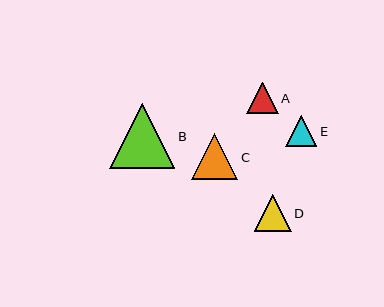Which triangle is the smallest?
Triangle E is the smallest with a size of approximately 31 pixels.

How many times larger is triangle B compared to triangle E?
Triangle B is approximately 2.1 times the size of triangle E.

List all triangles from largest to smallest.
From largest to smallest: B, C, D, A, E.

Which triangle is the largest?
Triangle B is the largest with a size of approximately 65 pixels.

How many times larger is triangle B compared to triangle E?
Triangle B is approximately 2.1 times the size of triangle E.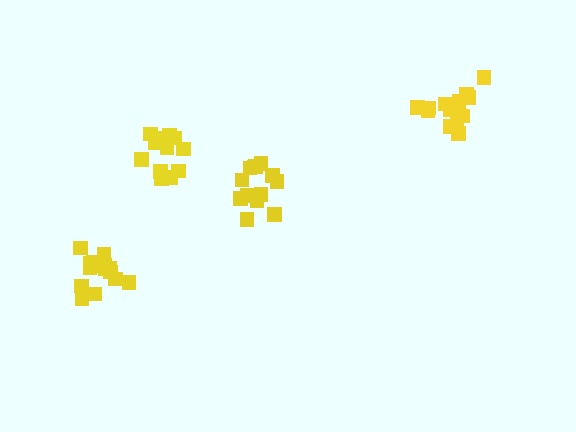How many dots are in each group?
Group 1: 15 dots, Group 2: 14 dots, Group 3: 15 dots, Group 4: 14 dots (58 total).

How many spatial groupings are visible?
There are 4 spatial groupings.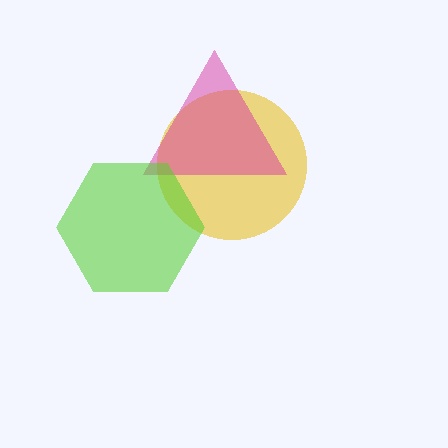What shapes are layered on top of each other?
The layered shapes are: a yellow circle, a magenta triangle, a lime hexagon.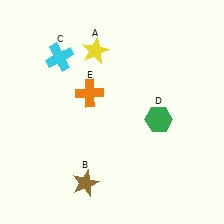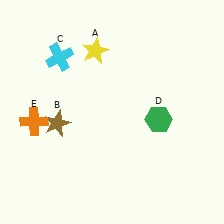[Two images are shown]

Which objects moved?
The objects that moved are: the brown star (B), the orange cross (E).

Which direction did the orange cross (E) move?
The orange cross (E) moved left.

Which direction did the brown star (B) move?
The brown star (B) moved up.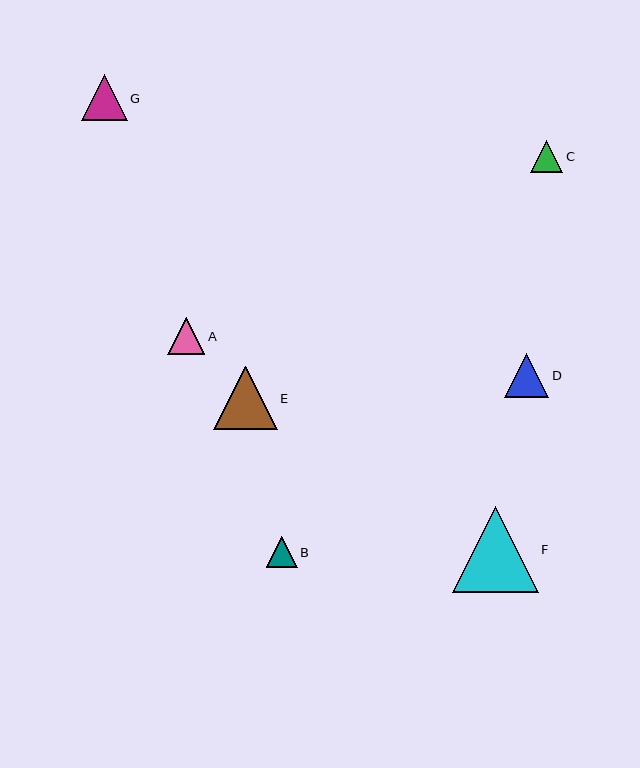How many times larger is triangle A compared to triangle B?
Triangle A is approximately 1.2 times the size of triangle B.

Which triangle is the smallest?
Triangle B is the smallest with a size of approximately 31 pixels.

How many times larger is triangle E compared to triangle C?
Triangle E is approximately 2.0 times the size of triangle C.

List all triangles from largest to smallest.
From largest to smallest: F, E, G, D, A, C, B.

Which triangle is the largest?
Triangle F is the largest with a size of approximately 86 pixels.